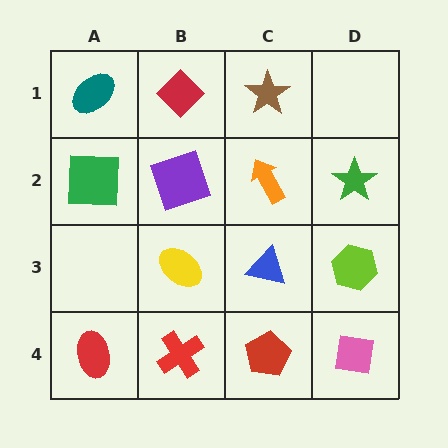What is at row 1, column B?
A red diamond.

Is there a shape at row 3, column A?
No, that cell is empty.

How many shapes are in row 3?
3 shapes.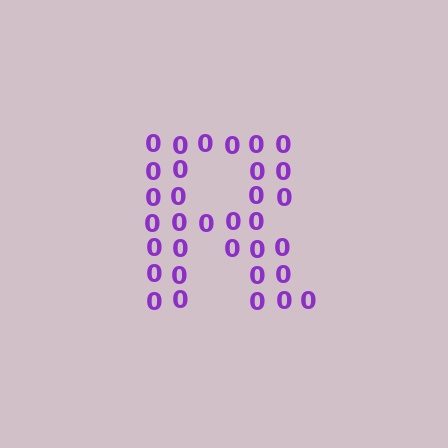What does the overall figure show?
The overall figure shows the letter R.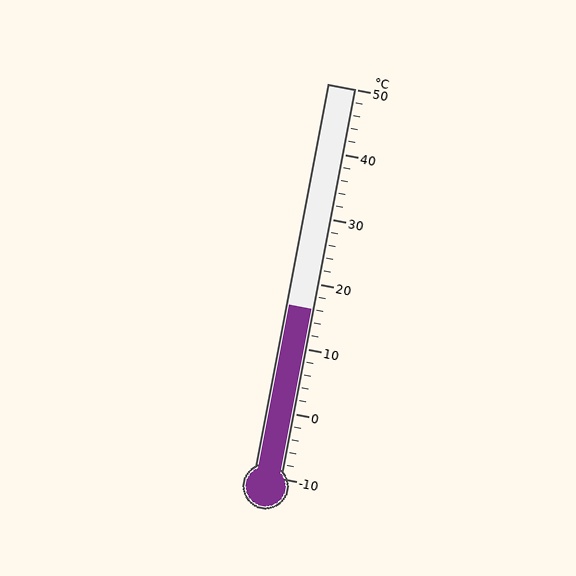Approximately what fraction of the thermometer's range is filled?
The thermometer is filled to approximately 45% of its range.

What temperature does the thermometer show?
The thermometer shows approximately 16°C.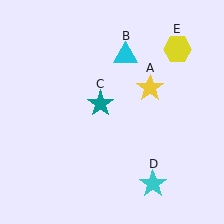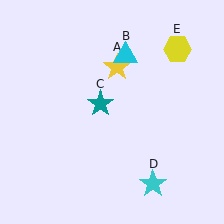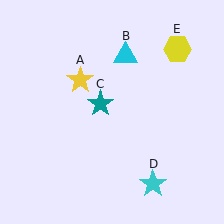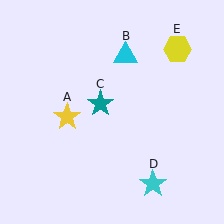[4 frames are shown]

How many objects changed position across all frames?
1 object changed position: yellow star (object A).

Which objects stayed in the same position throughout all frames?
Cyan triangle (object B) and teal star (object C) and cyan star (object D) and yellow hexagon (object E) remained stationary.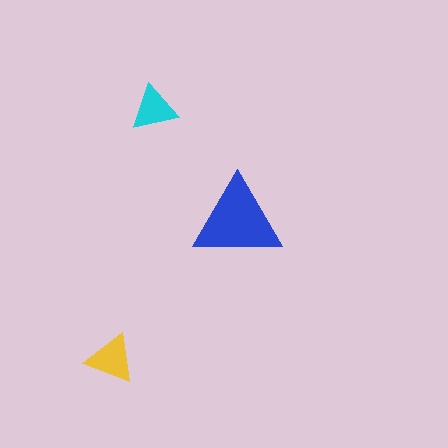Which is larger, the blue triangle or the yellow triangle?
The blue one.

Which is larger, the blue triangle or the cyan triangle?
The blue one.